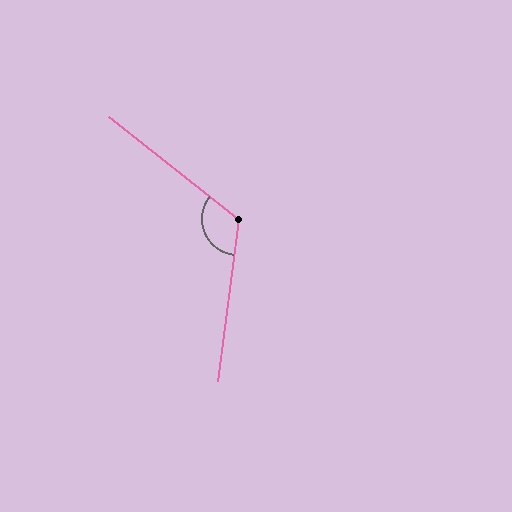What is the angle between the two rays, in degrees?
Approximately 121 degrees.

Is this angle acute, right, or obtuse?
It is obtuse.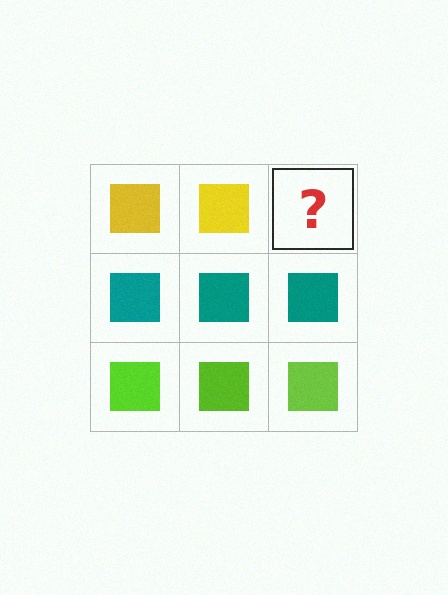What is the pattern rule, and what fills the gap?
The rule is that each row has a consistent color. The gap should be filled with a yellow square.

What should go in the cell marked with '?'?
The missing cell should contain a yellow square.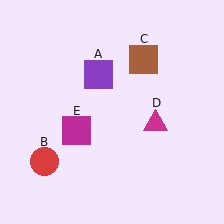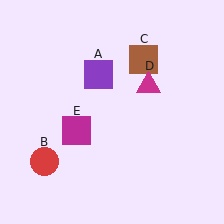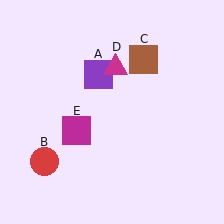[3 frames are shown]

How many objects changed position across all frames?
1 object changed position: magenta triangle (object D).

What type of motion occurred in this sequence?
The magenta triangle (object D) rotated counterclockwise around the center of the scene.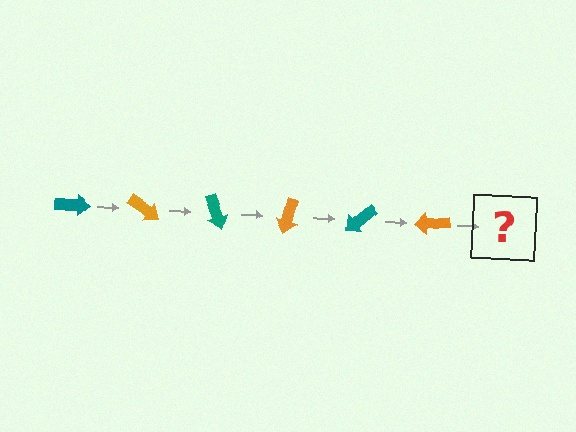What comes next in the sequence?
The next element should be a teal arrow, rotated 210 degrees from the start.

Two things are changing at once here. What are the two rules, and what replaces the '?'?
The two rules are that it rotates 35 degrees each step and the color cycles through teal and orange. The '?' should be a teal arrow, rotated 210 degrees from the start.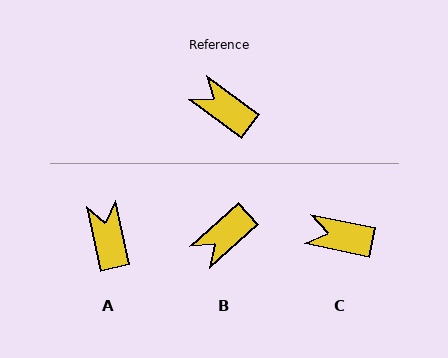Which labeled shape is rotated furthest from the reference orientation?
B, about 78 degrees away.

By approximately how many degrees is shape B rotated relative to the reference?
Approximately 78 degrees counter-clockwise.